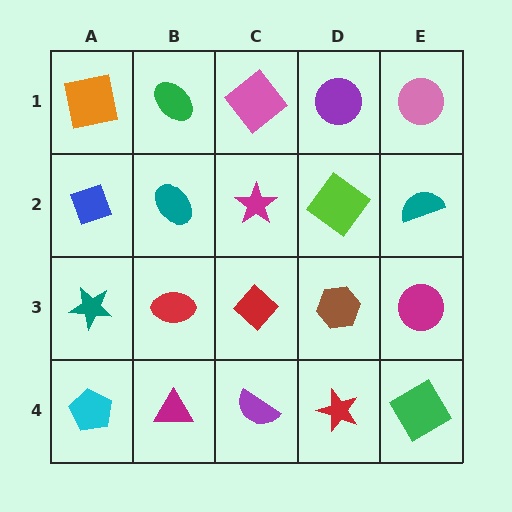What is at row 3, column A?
A teal star.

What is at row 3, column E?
A magenta circle.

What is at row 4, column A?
A cyan pentagon.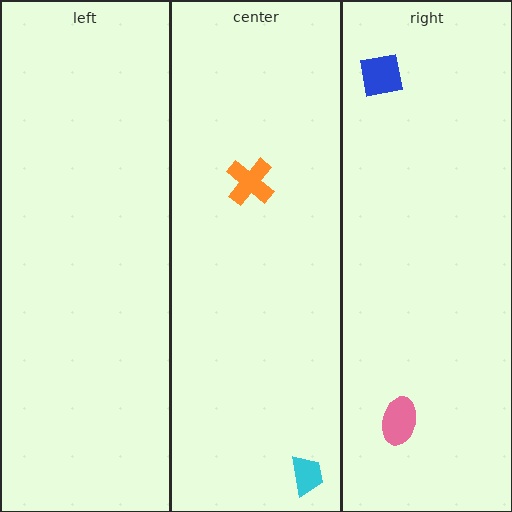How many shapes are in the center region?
2.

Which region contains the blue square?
The right region.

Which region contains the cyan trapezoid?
The center region.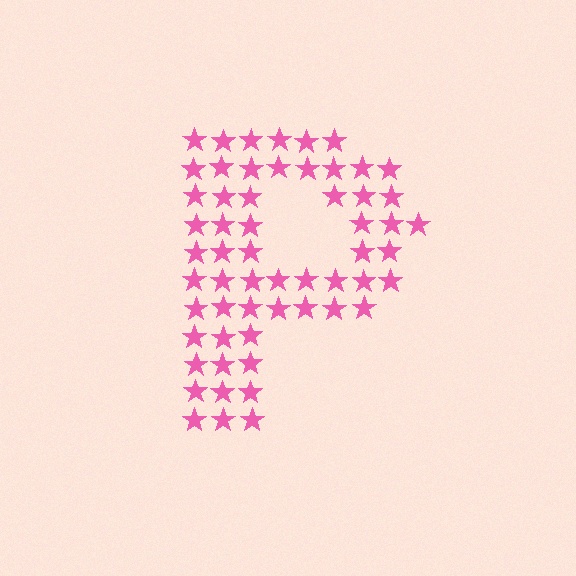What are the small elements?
The small elements are stars.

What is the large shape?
The large shape is the letter P.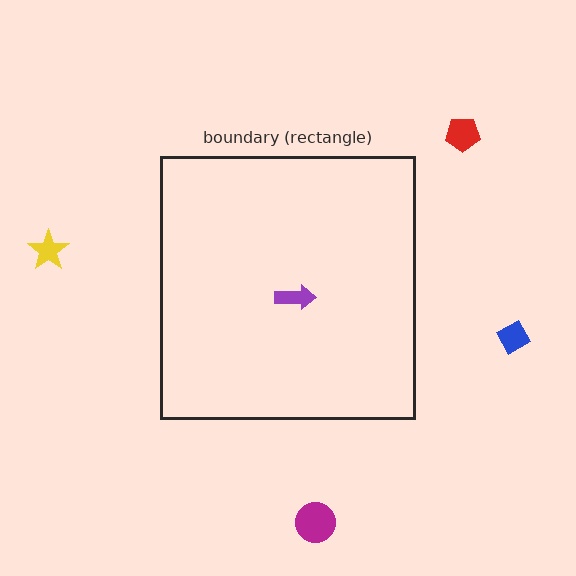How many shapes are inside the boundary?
1 inside, 4 outside.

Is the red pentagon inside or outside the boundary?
Outside.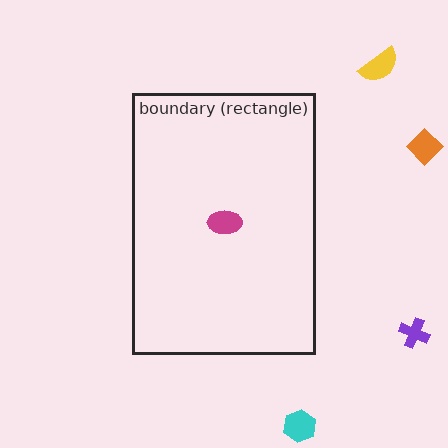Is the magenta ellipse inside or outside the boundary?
Inside.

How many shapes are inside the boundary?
1 inside, 4 outside.